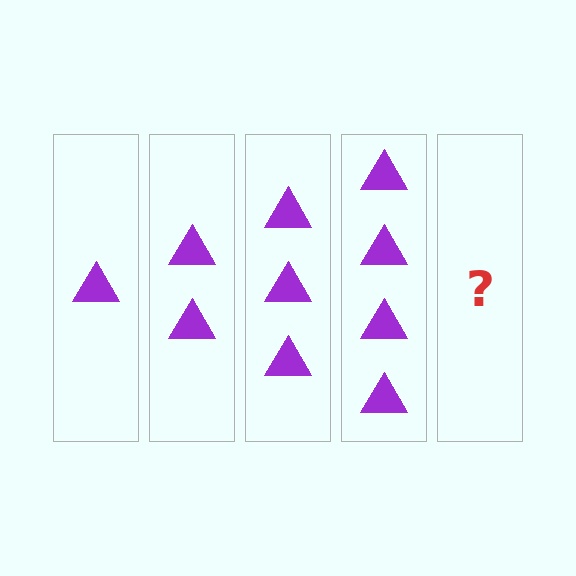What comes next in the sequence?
The next element should be 5 triangles.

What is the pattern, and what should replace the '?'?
The pattern is that each step adds one more triangle. The '?' should be 5 triangles.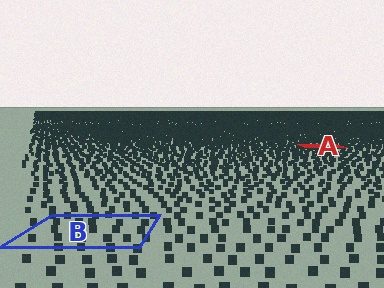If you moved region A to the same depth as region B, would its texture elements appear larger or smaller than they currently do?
They would appear larger. At a closer depth, the same texture elements are projected at a bigger on-screen size.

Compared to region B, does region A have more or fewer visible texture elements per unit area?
Region A has more texture elements per unit area — they are packed more densely because it is farther away.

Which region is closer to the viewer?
Region B is closer. The texture elements there are larger and more spread out.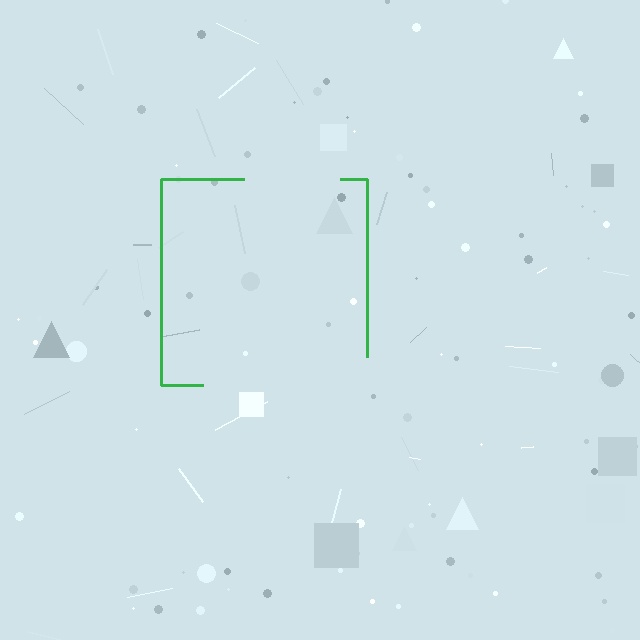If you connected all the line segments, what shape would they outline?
They would outline a square.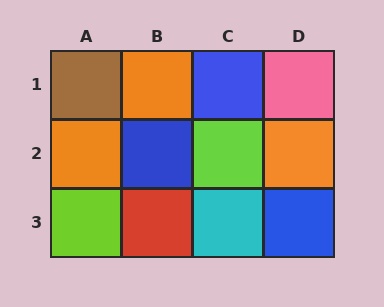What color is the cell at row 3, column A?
Lime.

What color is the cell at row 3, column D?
Blue.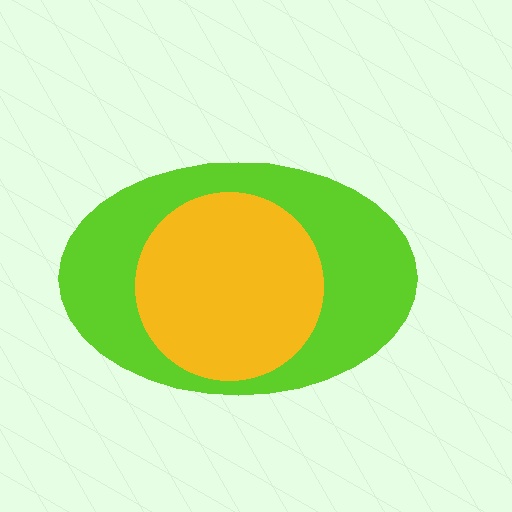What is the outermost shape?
The lime ellipse.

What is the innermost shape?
The yellow circle.